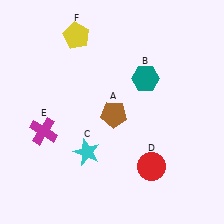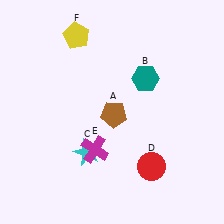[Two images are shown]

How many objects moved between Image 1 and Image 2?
1 object moved between the two images.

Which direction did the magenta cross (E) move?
The magenta cross (E) moved right.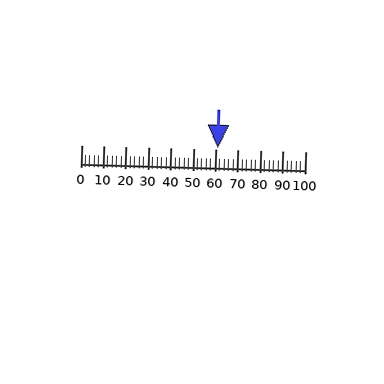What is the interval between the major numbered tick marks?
The major tick marks are spaced 10 units apart.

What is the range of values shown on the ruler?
The ruler shows values from 0 to 100.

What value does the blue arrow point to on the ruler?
The blue arrow points to approximately 61.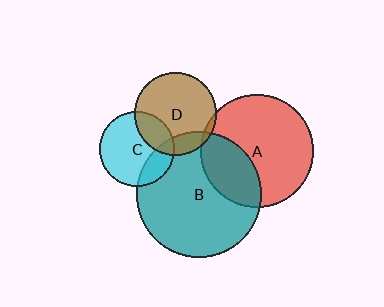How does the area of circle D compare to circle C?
Approximately 1.2 times.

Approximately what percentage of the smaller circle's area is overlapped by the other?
Approximately 20%.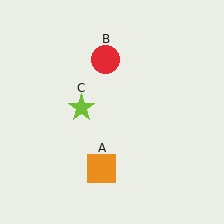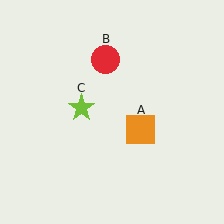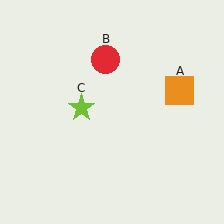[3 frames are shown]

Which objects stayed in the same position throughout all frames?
Red circle (object B) and lime star (object C) remained stationary.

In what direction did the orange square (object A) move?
The orange square (object A) moved up and to the right.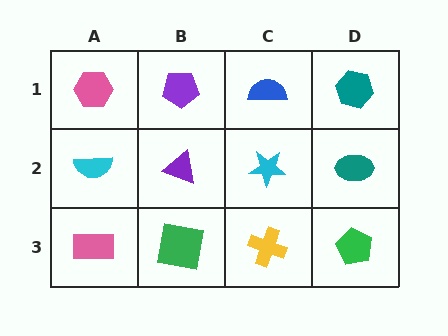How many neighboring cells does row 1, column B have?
3.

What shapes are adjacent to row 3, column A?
A cyan semicircle (row 2, column A), a green square (row 3, column B).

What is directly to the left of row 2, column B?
A cyan semicircle.